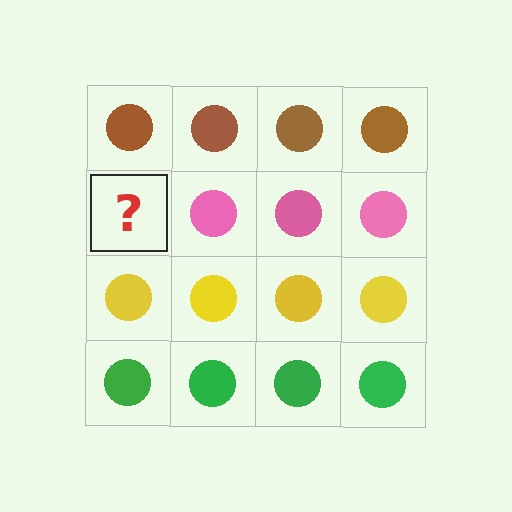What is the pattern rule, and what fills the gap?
The rule is that each row has a consistent color. The gap should be filled with a pink circle.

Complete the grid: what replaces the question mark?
The question mark should be replaced with a pink circle.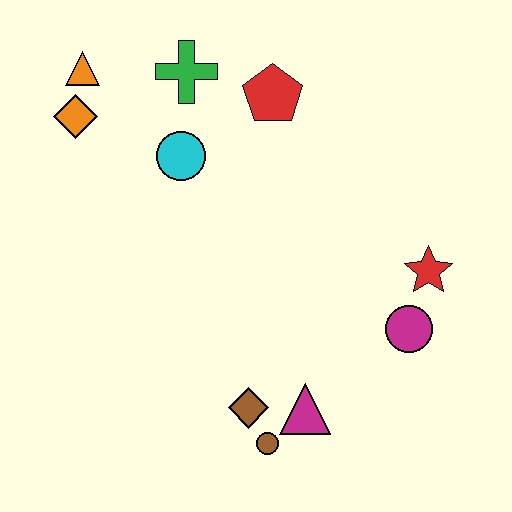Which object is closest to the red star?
The magenta circle is closest to the red star.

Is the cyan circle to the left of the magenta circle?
Yes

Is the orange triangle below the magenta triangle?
No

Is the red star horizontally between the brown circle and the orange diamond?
No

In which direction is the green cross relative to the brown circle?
The green cross is above the brown circle.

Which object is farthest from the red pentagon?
The brown circle is farthest from the red pentagon.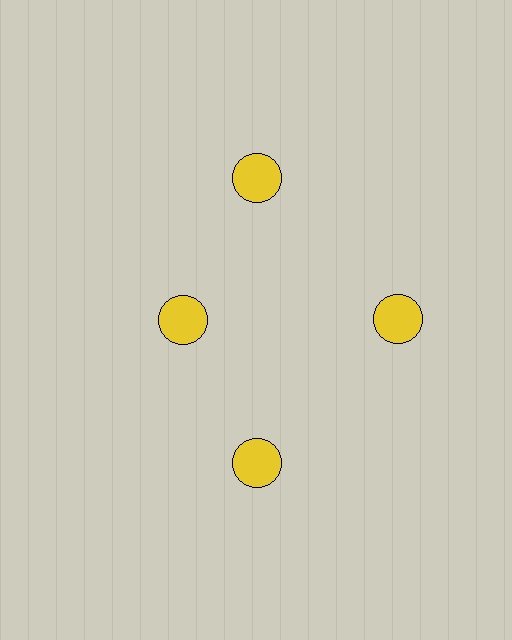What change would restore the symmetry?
The symmetry would be restored by moving it outward, back onto the ring so that all 4 circles sit at equal angles and equal distance from the center.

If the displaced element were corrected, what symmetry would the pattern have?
It would have 4-fold rotational symmetry — the pattern would map onto itself every 90 degrees.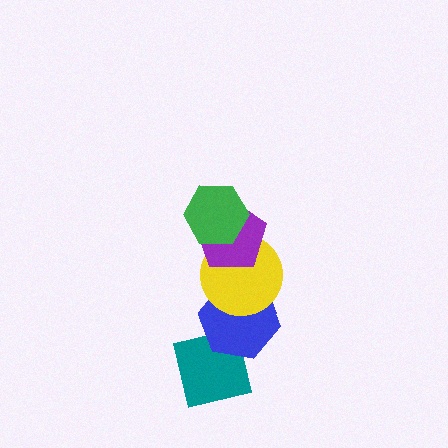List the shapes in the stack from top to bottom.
From top to bottom: the green hexagon, the purple pentagon, the yellow circle, the blue hexagon, the teal square.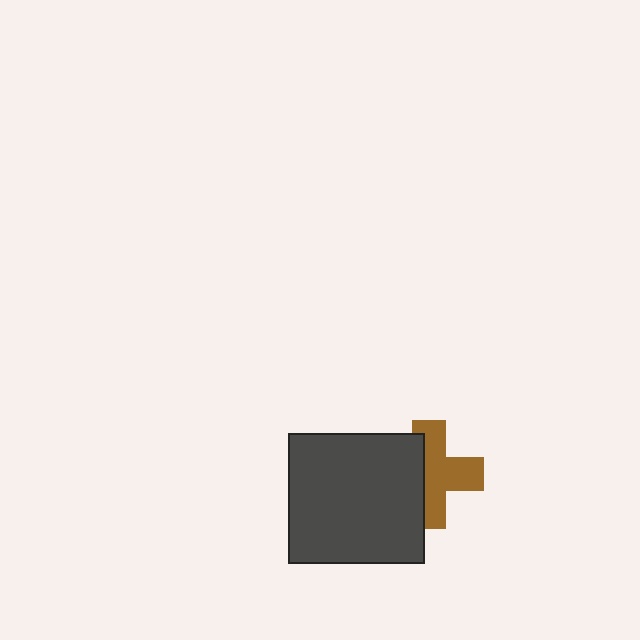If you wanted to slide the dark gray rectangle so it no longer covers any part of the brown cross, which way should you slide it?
Slide it left — that is the most direct way to separate the two shapes.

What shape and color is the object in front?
The object in front is a dark gray rectangle.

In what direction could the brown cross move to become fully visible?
The brown cross could move right. That would shift it out from behind the dark gray rectangle entirely.